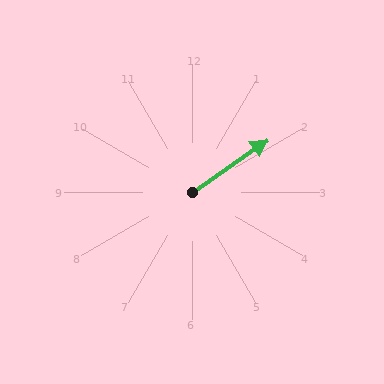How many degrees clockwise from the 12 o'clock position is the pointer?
Approximately 55 degrees.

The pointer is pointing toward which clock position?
Roughly 2 o'clock.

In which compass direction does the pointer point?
Northeast.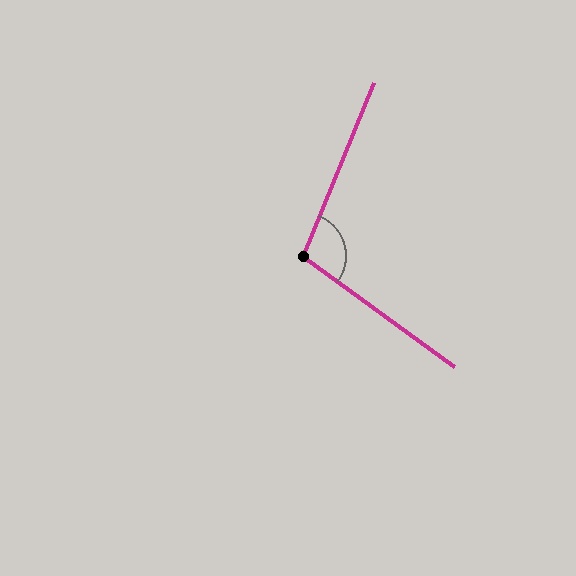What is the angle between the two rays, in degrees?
Approximately 104 degrees.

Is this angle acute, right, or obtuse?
It is obtuse.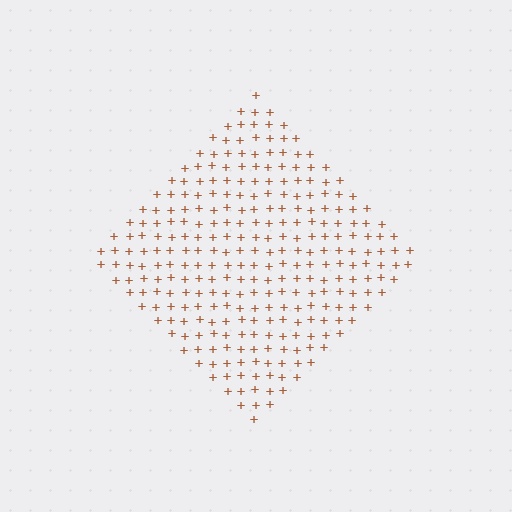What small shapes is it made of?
It is made of small plus signs.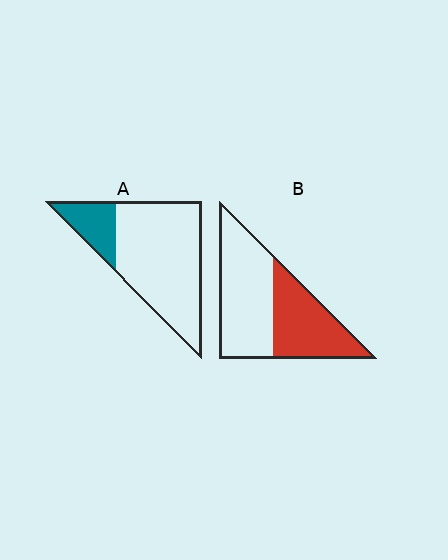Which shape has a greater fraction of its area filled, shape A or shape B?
Shape B.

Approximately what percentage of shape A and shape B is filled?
A is approximately 20% and B is approximately 45%.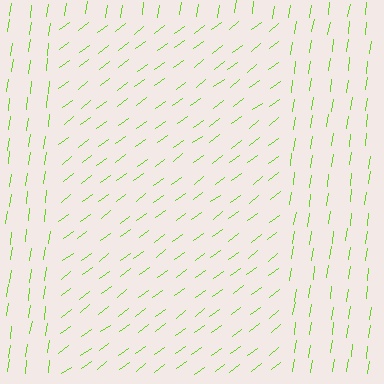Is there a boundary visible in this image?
Yes, there is a texture boundary formed by a change in line orientation.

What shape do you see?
I see a rectangle.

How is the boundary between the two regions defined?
The boundary is defined purely by a change in line orientation (approximately 45 degrees difference). All lines are the same color and thickness.